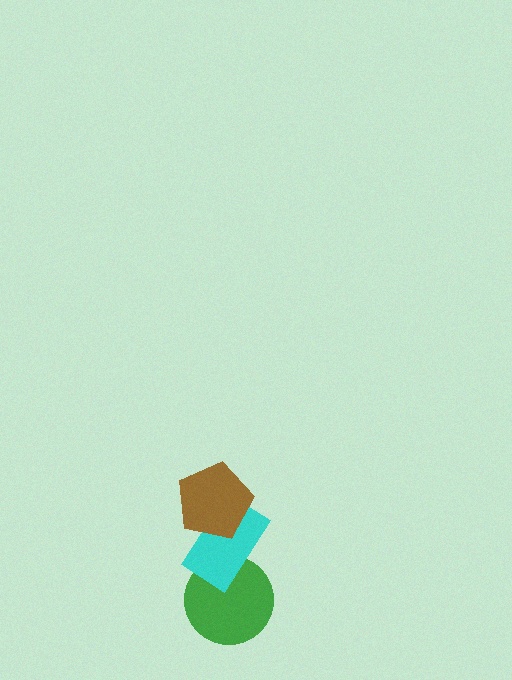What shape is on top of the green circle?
The cyan rectangle is on top of the green circle.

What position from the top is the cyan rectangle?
The cyan rectangle is 2nd from the top.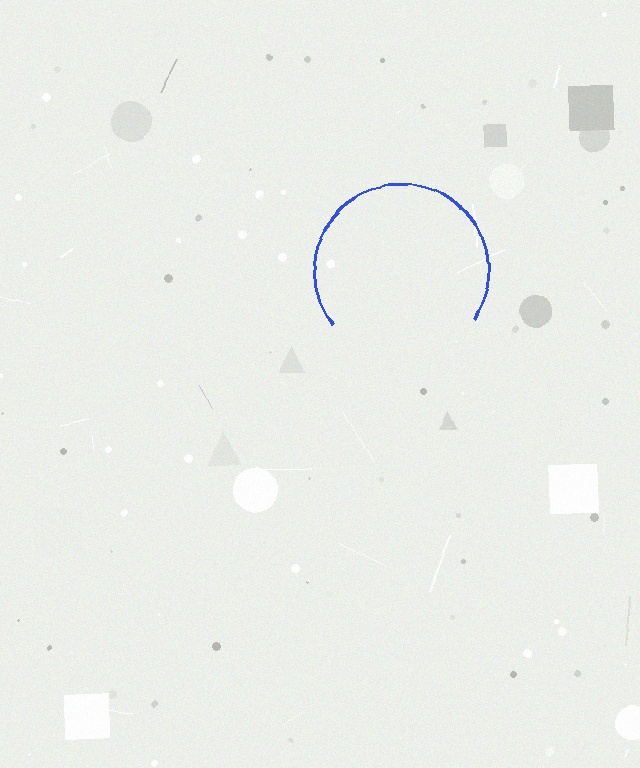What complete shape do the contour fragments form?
The contour fragments form a circle.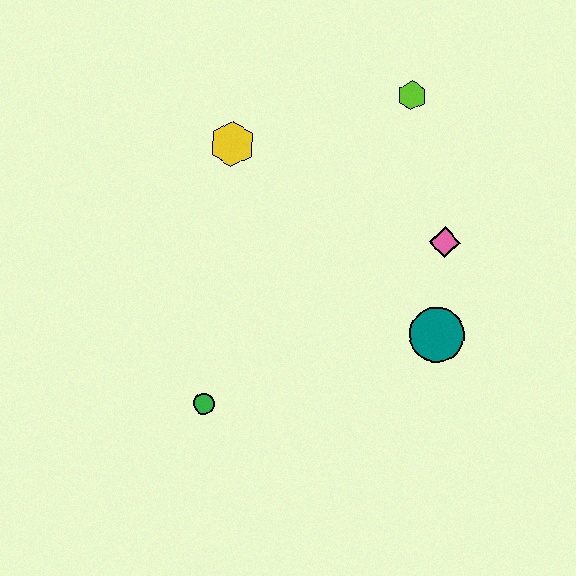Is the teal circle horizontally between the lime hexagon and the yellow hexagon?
No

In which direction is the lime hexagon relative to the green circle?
The lime hexagon is above the green circle.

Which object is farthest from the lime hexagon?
The green circle is farthest from the lime hexagon.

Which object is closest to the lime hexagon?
The pink diamond is closest to the lime hexagon.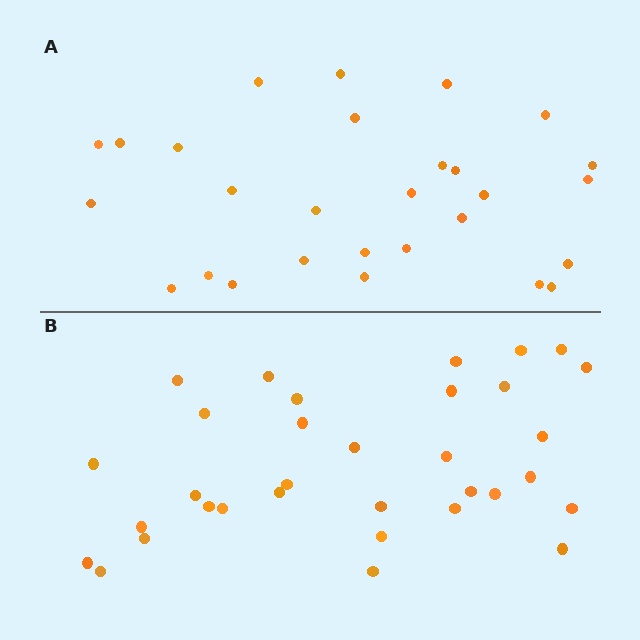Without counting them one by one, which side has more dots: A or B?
Region B (the bottom region) has more dots.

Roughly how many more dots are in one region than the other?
Region B has about 5 more dots than region A.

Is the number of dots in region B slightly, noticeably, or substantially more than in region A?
Region B has only slightly more — the two regions are fairly close. The ratio is roughly 1.2 to 1.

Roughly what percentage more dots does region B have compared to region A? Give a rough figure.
About 20% more.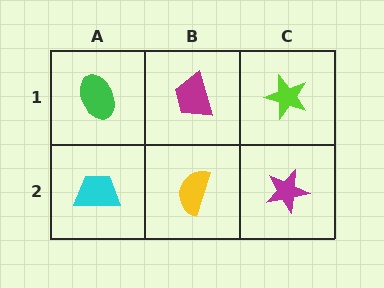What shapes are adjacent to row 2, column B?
A magenta trapezoid (row 1, column B), a cyan trapezoid (row 2, column A), a magenta star (row 2, column C).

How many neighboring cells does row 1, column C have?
2.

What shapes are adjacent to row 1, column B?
A yellow semicircle (row 2, column B), a green ellipse (row 1, column A), a lime star (row 1, column C).